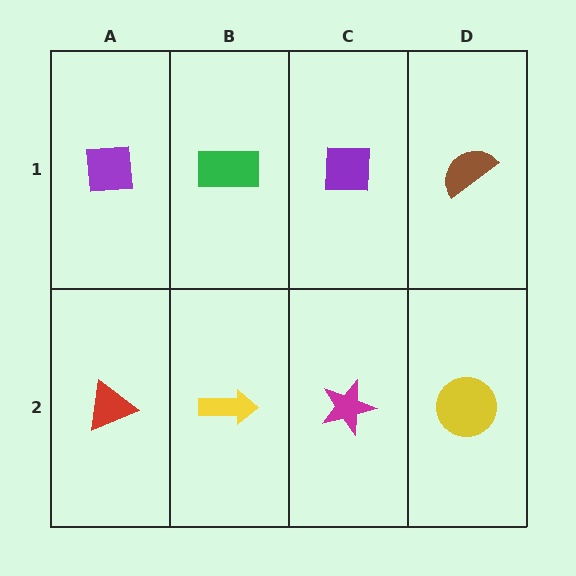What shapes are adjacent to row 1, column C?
A magenta star (row 2, column C), a green rectangle (row 1, column B), a brown semicircle (row 1, column D).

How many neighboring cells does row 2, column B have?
3.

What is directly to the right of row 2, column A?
A yellow arrow.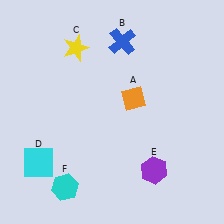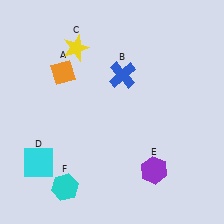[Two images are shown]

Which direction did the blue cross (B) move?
The blue cross (B) moved down.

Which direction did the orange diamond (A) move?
The orange diamond (A) moved left.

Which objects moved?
The objects that moved are: the orange diamond (A), the blue cross (B).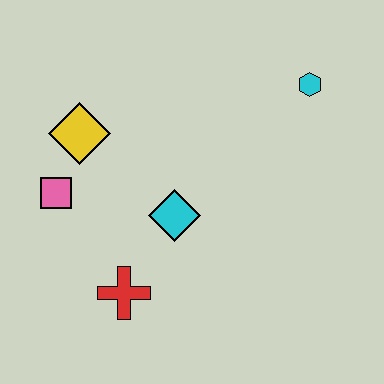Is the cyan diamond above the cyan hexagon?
No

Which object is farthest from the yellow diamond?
The cyan hexagon is farthest from the yellow diamond.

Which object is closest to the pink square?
The yellow diamond is closest to the pink square.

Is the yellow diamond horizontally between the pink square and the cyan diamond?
Yes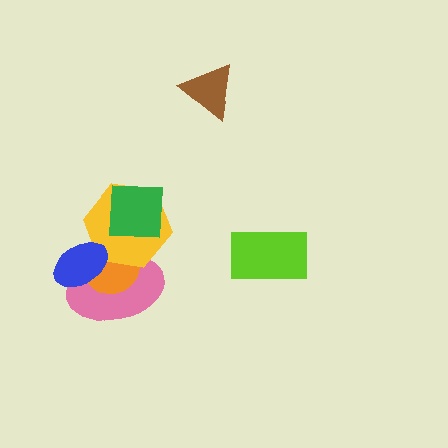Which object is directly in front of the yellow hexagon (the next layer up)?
The green square is directly in front of the yellow hexagon.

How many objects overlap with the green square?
1 object overlaps with the green square.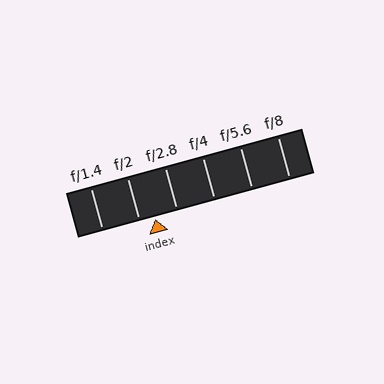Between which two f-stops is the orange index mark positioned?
The index mark is between f/2 and f/2.8.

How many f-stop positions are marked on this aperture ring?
There are 6 f-stop positions marked.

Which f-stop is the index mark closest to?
The index mark is closest to f/2.